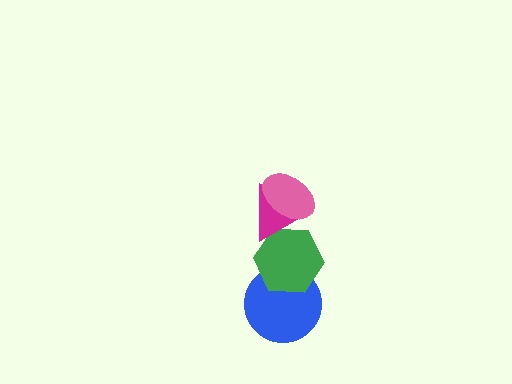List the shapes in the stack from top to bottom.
From top to bottom: the pink ellipse, the magenta triangle, the green hexagon, the blue circle.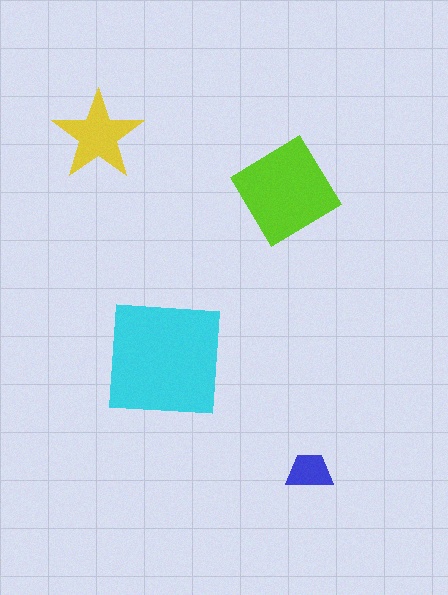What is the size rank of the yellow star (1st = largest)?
3rd.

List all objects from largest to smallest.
The cyan square, the lime diamond, the yellow star, the blue trapezoid.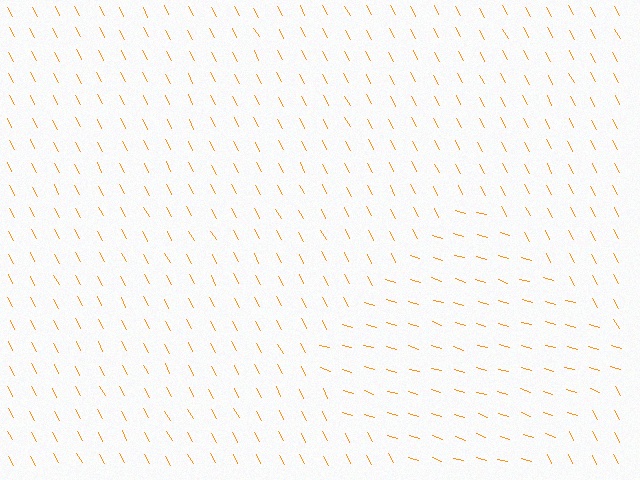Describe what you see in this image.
The image is filled with small orange line segments. A diamond region in the image has lines oriented differently from the surrounding lines, creating a visible texture boundary.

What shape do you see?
I see a diamond.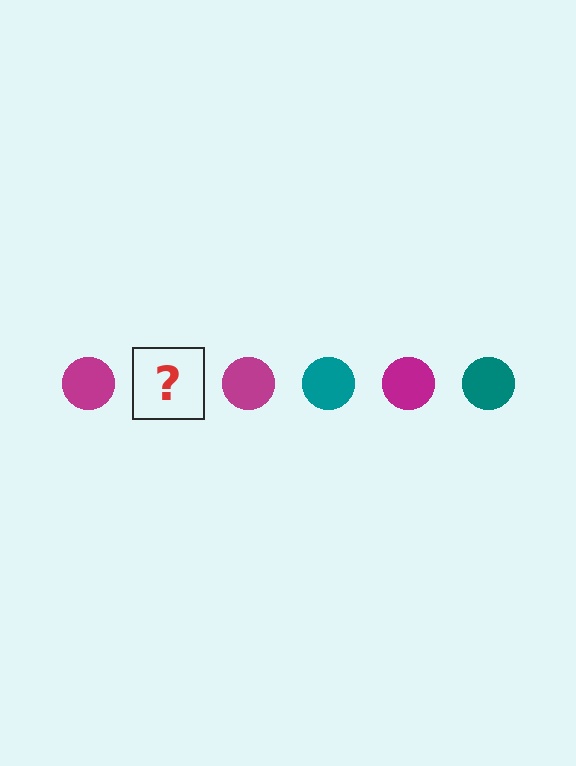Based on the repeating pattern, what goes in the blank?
The blank should be a teal circle.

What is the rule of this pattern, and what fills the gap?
The rule is that the pattern cycles through magenta, teal circles. The gap should be filled with a teal circle.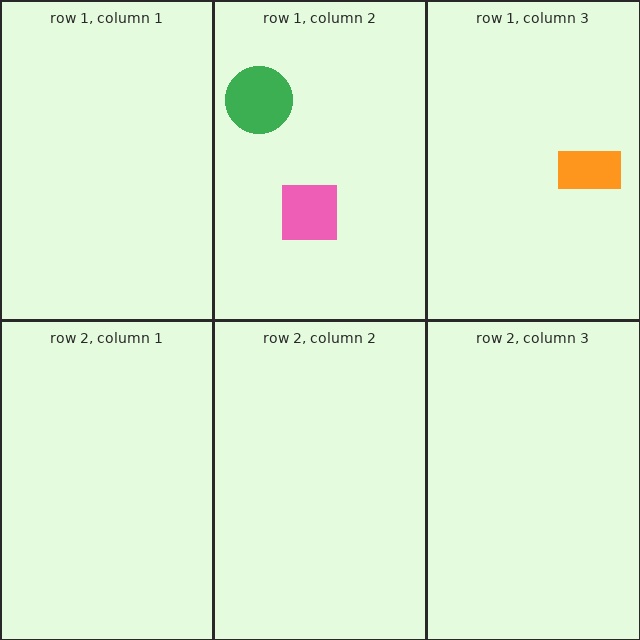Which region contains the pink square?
The row 1, column 2 region.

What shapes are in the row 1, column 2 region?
The green circle, the pink square.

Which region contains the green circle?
The row 1, column 2 region.